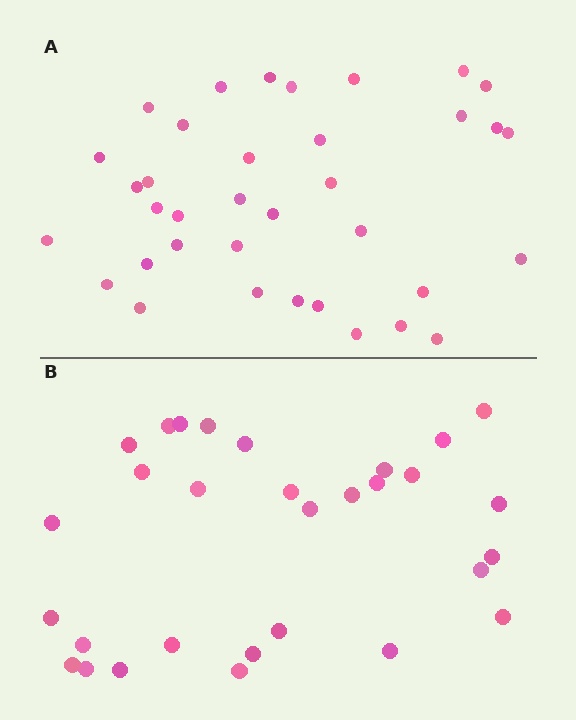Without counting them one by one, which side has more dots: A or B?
Region A (the top region) has more dots.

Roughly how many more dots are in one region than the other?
Region A has about 6 more dots than region B.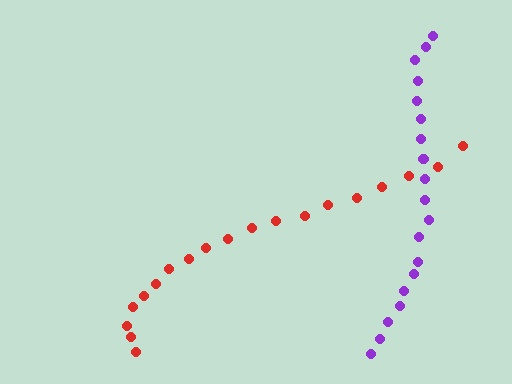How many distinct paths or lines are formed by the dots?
There are 2 distinct paths.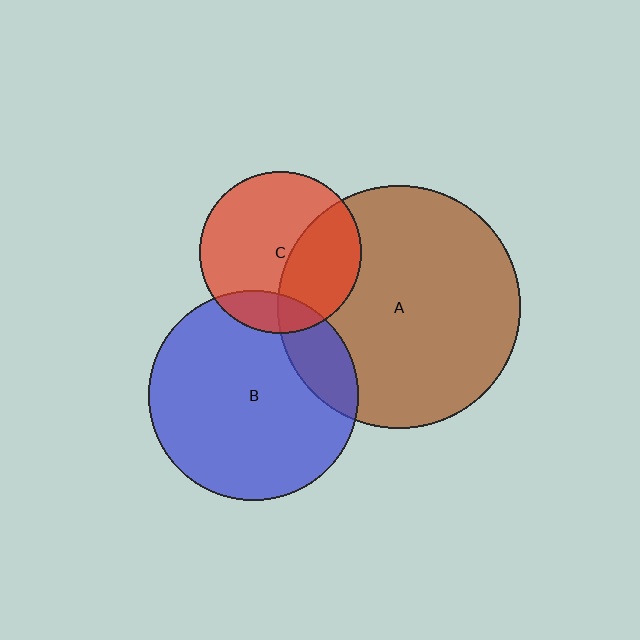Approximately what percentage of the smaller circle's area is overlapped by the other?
Approximately 15%.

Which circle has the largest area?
Circle A (brown).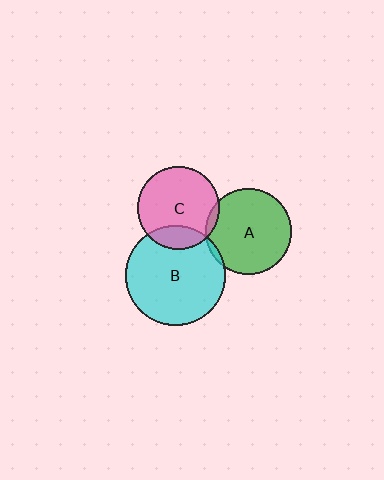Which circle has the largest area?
Circle B (cyan).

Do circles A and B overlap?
Yes.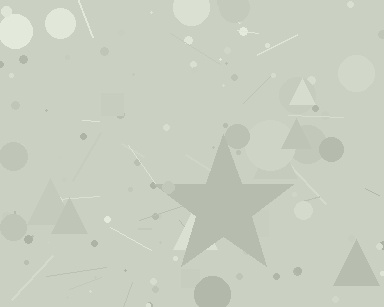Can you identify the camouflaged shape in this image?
The camouflaged shape is a star.